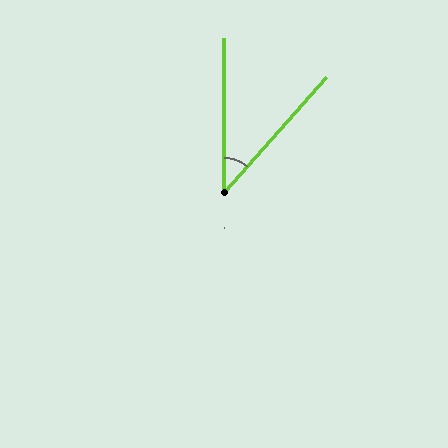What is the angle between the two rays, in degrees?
Approximately 41 degrees.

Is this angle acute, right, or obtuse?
It is acute.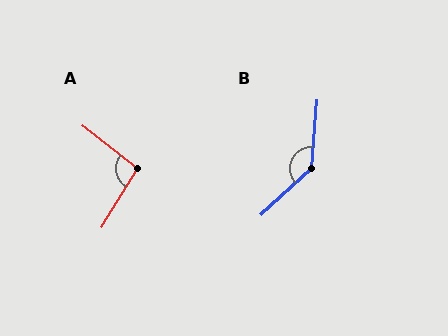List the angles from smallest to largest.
A (96°), B (137°).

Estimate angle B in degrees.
Approximately 137 degrees.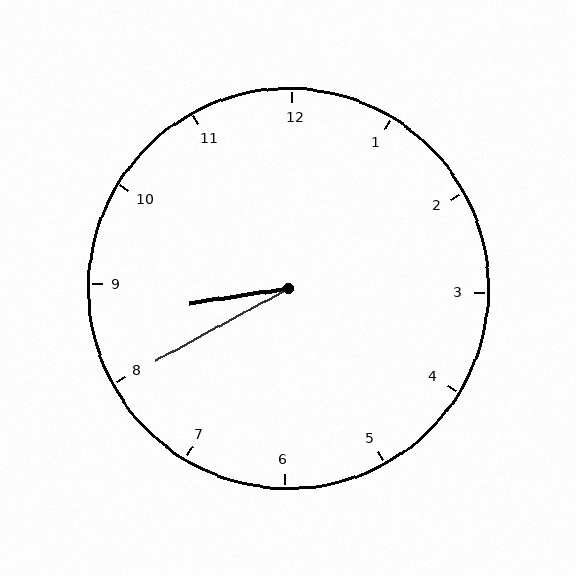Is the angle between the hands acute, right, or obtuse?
It is acute.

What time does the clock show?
8:40.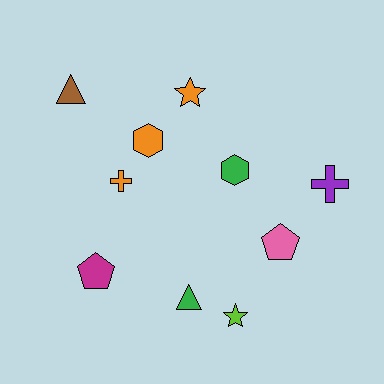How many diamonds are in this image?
There are no diamonds.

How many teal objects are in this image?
There are no teal objects.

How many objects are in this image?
There are 10 objects.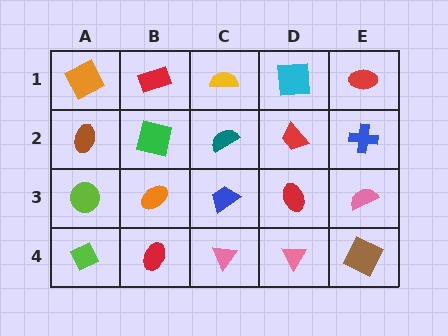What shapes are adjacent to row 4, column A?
A lime circle (row 3, column A), a red ellipse (row 4, column B).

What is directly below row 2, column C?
A blue trapezoid.